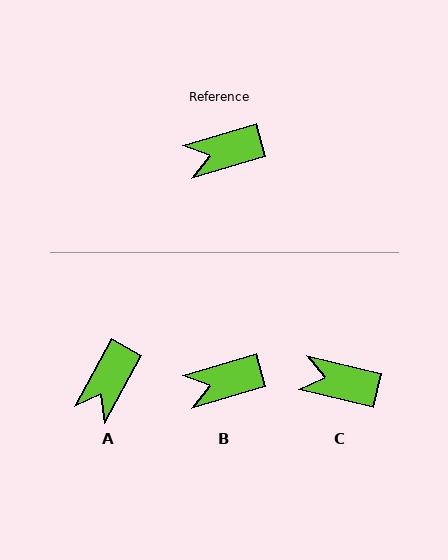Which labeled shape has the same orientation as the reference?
B.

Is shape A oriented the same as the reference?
No, it is off by about 45 degrees.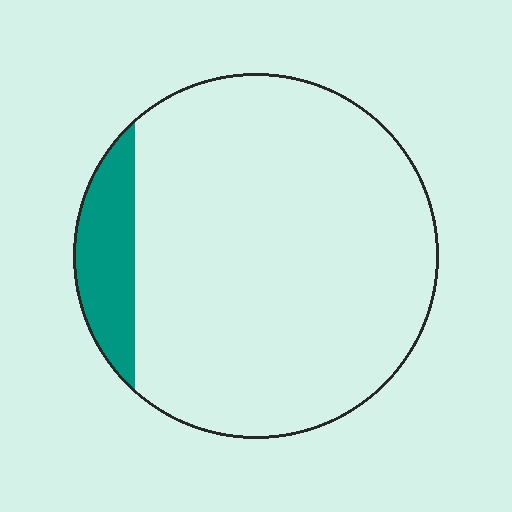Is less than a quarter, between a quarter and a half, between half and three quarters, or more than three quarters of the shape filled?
Less than a quarter.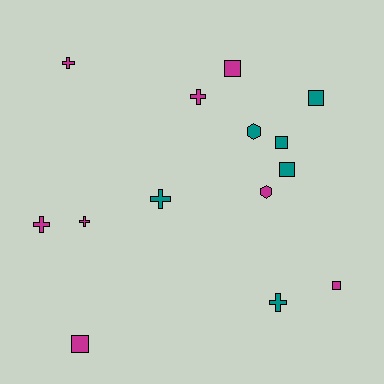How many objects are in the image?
There are 14 objects.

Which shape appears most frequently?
Cross, with 6 objects.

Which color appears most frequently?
Magenta, with 8 objects.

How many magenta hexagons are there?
There is 1 magenta hexagon.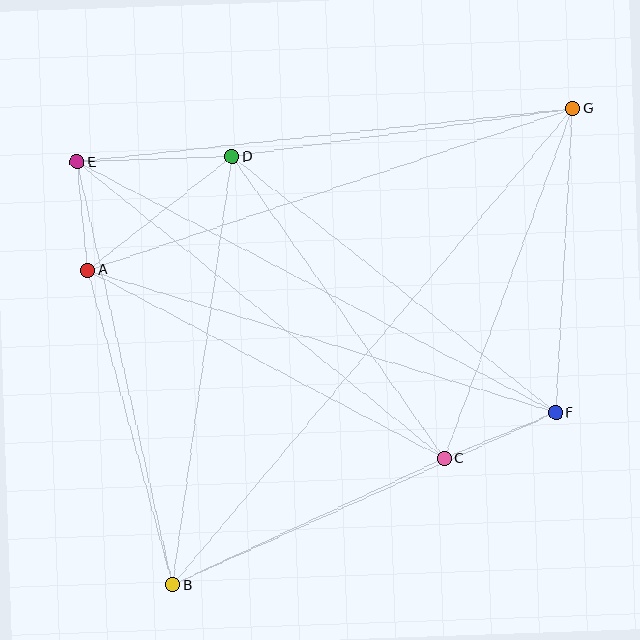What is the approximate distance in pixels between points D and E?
The distance between D and E is approximately 155 pixels.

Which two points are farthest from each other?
Points B and G are farthest from each other.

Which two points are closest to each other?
Points A and E are closest to each other.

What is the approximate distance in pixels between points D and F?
The distance between D and F is approximately 413 pixels.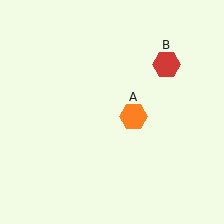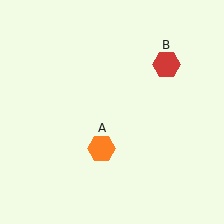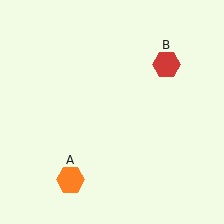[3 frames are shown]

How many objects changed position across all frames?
1 object changed position: orange hexagon (object A).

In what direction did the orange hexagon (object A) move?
The orange hexagon (object A) moved down and to the left.